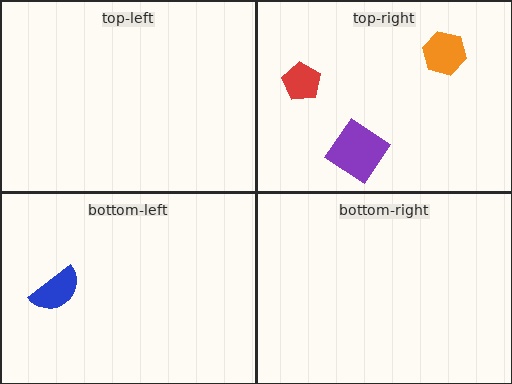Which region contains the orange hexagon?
The top-right region.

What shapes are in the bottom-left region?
The blue semicircle.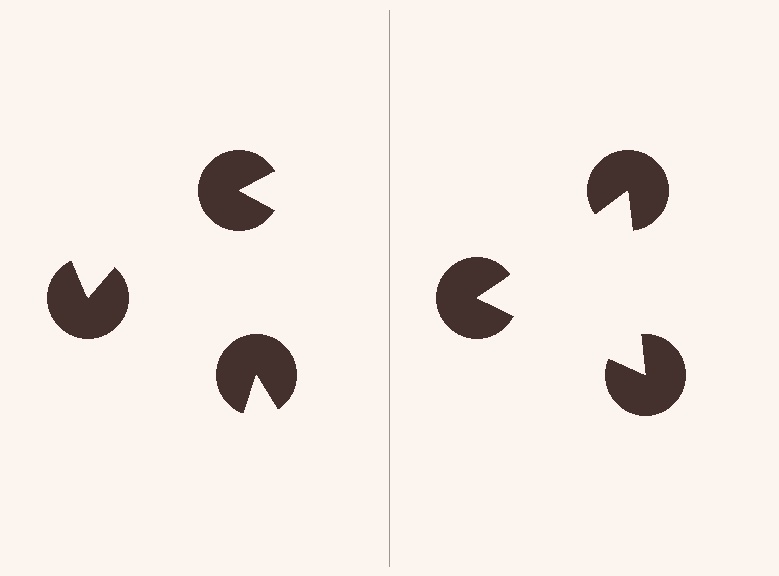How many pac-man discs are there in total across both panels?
6 — 3 on each side.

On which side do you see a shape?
An illusory triangle appears on the right side. On the left side the wedge cuts are rotated, so no coherent shape forms.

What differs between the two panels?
The pac-man discs are positioned identically on both sides; only the wedge orientations differ. On the right they align to a triangle; on the left they are misaligned.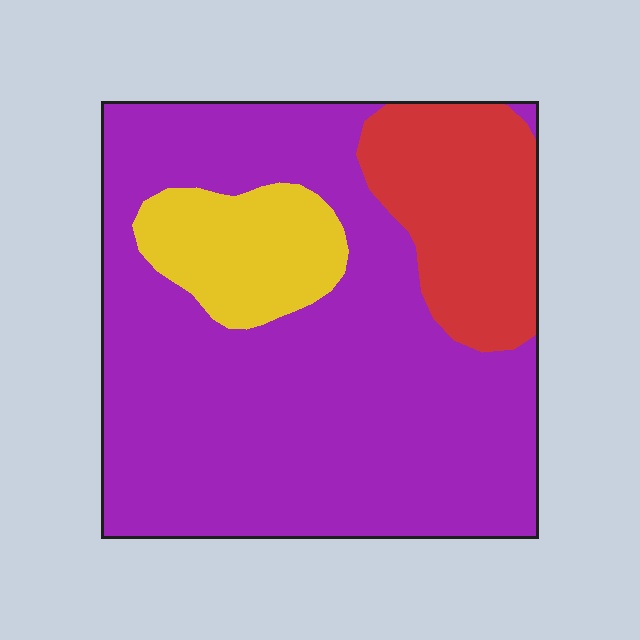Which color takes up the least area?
Yellow, at roughly 10%.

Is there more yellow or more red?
Red.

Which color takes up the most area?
Purple, at roughly 70%.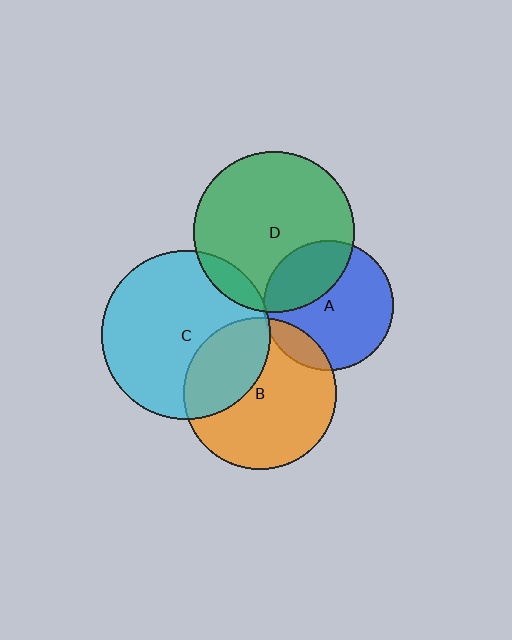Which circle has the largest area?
Circle C (cyan).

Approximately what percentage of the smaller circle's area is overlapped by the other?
Approximately 30%.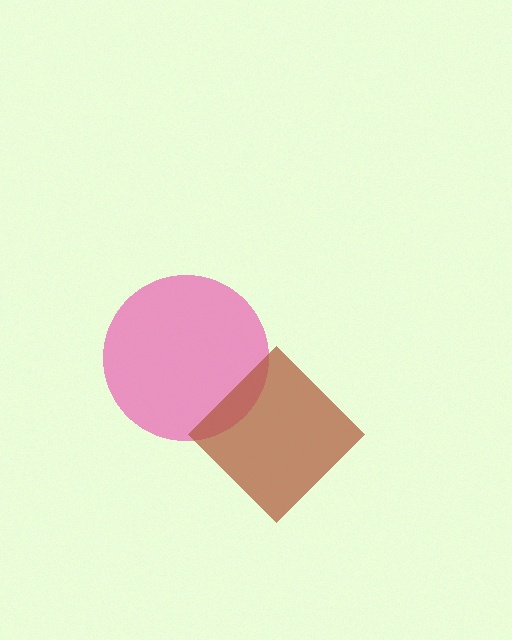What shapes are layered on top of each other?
The layered shapes are: a pink circle, a brown diamond.